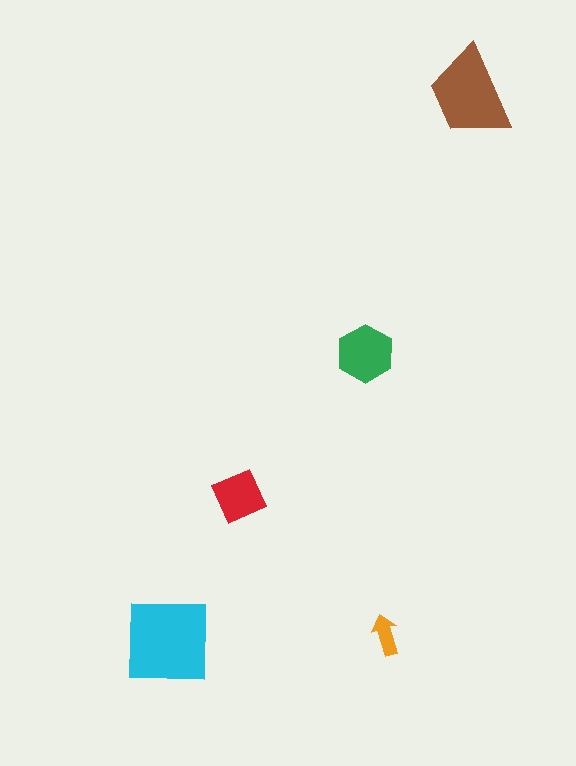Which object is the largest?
The cyan square.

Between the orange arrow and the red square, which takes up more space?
The red square.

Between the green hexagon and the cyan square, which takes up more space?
The cyan square.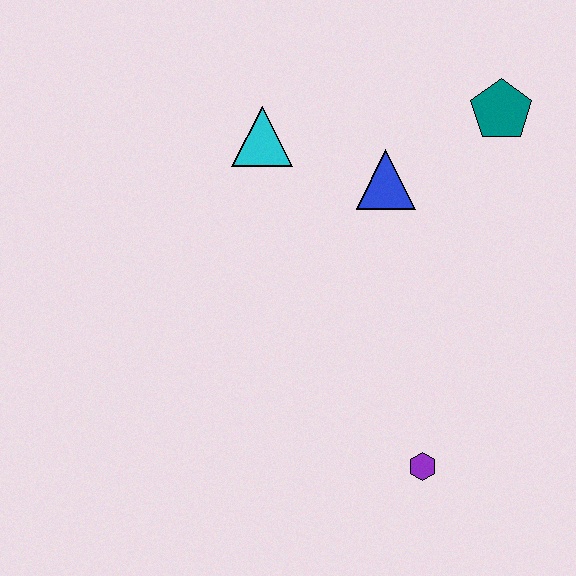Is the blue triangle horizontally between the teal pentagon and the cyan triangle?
Yes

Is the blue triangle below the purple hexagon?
No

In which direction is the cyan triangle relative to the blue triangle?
The cyan triangle is to the left of the blue triangle.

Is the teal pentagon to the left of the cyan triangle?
No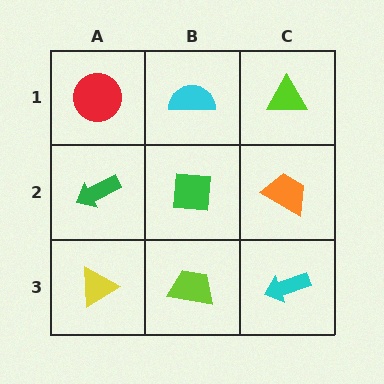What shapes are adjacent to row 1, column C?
An orange trapezoid (row 2, column C), a cyan semicircle (row 1, column B).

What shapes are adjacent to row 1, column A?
A green arrow (row 2, column A), a cyan semicircle (row 1, column B).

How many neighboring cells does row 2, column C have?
3.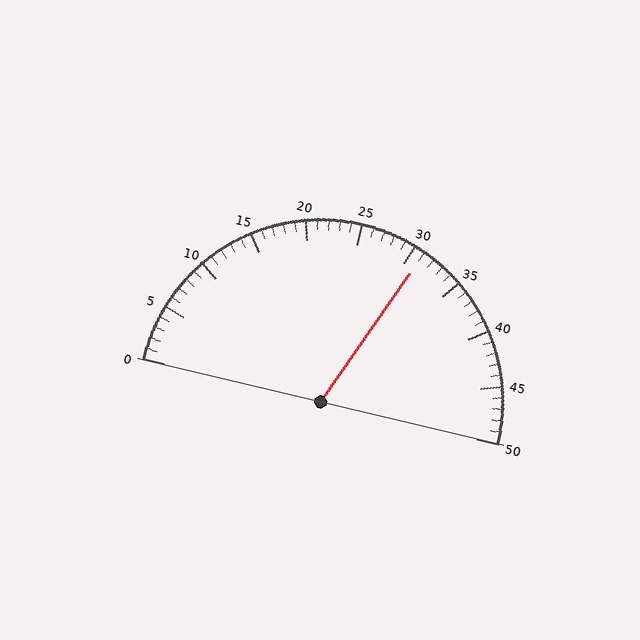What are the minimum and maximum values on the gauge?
The gauge ranges from 0 to 50.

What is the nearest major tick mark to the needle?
The nearest major tick mark is 30.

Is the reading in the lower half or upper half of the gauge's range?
The reading is in the upper half of the range (0 to 50).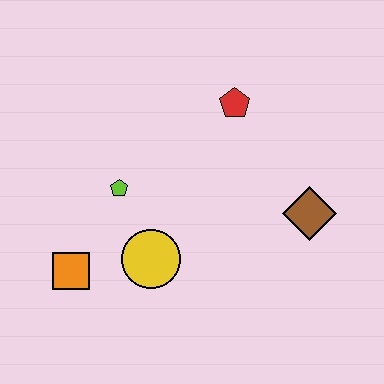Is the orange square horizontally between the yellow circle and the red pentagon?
No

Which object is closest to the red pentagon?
The brown diamond is closest to the red pentagon.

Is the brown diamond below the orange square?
No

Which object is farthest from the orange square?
The brown diamond is farthest from the orange square.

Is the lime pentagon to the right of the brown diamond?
No